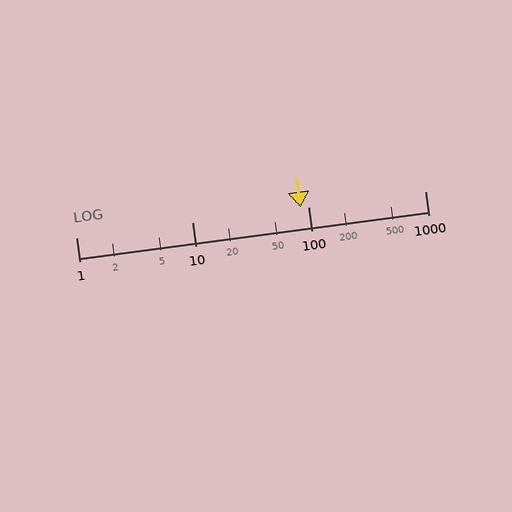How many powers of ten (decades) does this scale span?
The scale spans 3 decades, from 1 to 1000.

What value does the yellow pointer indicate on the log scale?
The pointer indicates approximately 86.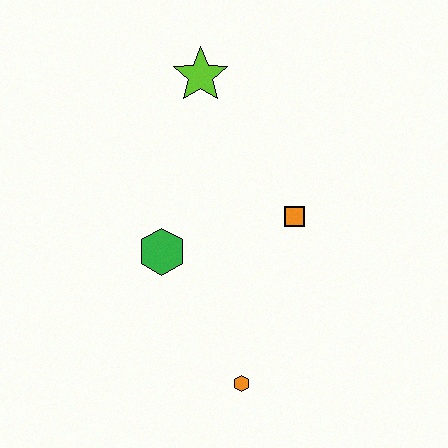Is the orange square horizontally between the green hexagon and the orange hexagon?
No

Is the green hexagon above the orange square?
No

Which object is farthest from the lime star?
The orange hexagon is farthest from the lime star.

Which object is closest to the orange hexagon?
The green hexagon is closest to the orange hexagon.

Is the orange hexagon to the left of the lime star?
No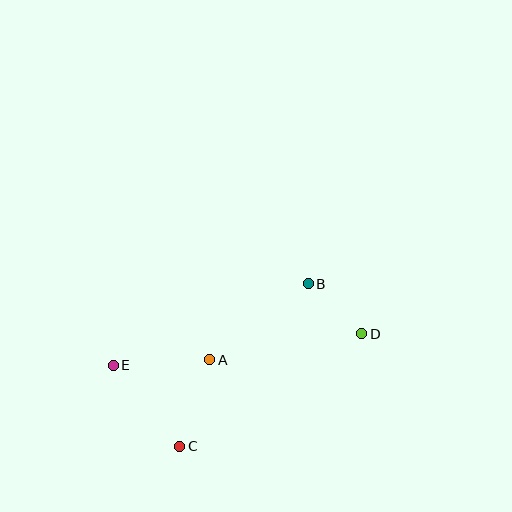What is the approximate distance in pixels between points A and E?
The distance between A and E is approximately 97 pixels.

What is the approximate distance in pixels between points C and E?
The distance between C and E is approximately 105 pixels.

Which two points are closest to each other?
Points B and D are closest to each other.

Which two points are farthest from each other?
Points D and E are farthest from each other.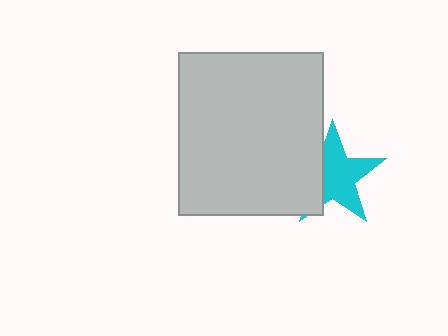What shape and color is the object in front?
The object in front is a light gray rectangle.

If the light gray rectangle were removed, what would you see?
You would see the complete cyan star.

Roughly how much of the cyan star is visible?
Most of it is visible (roughly 68%).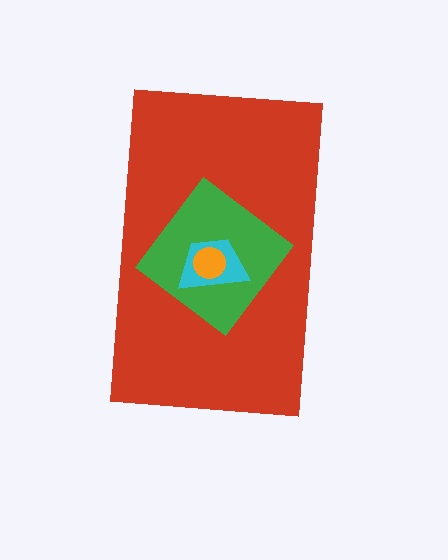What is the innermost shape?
The orange circle.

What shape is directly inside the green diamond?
The cyan trapezoid.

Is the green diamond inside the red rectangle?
Yes.